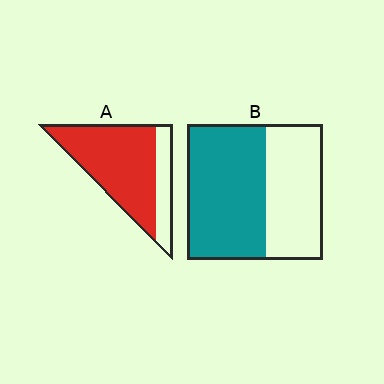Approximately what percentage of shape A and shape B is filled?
A is approximately 75% and B is approximately 60%.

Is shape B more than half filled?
Yes.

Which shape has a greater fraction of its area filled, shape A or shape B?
Shape A.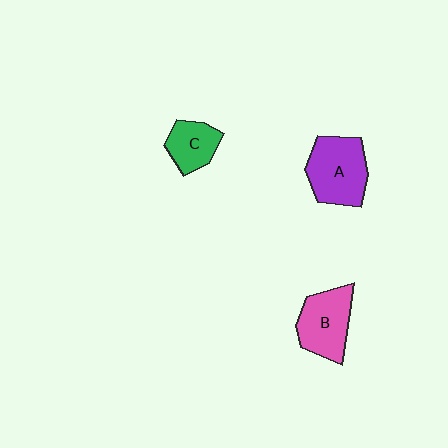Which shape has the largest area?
Shape A (purple).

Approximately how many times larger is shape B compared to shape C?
Approximately 1.5 times.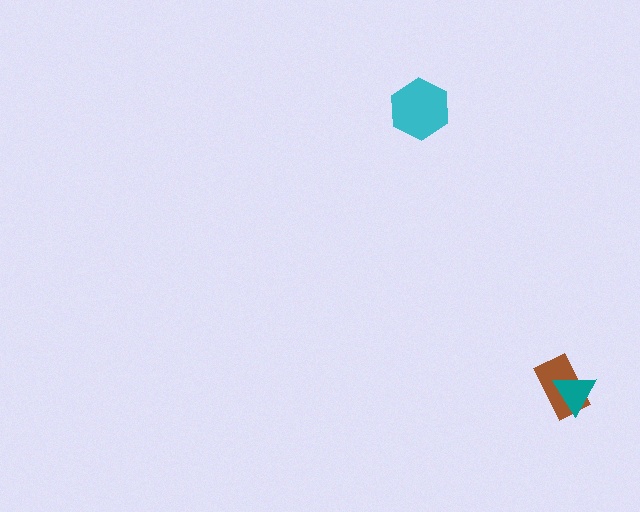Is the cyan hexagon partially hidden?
No, no other shape covers it.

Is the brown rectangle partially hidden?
Yes, it is partially covered by another shape.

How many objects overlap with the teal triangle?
1 object overlaps with the teal triangle.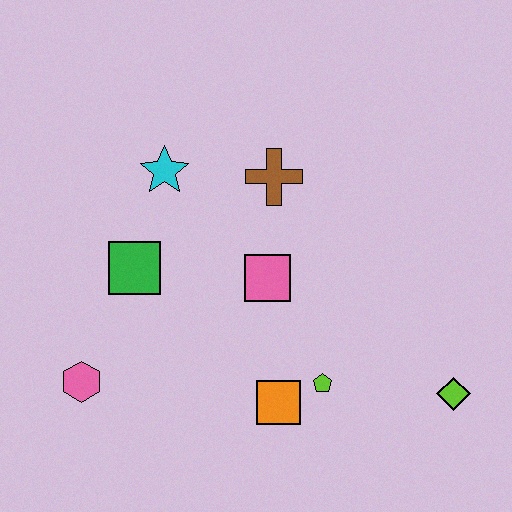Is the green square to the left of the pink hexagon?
No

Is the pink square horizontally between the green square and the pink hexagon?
No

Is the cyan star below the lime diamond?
No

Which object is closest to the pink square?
The brown cross is closest to the pink square.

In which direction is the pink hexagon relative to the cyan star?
The pink hexagon is below the cyan star.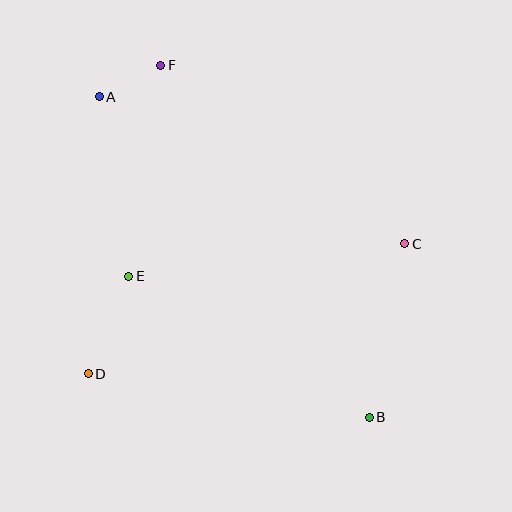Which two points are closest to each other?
Points A and F are closest to each other.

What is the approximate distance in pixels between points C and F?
The distance between C and F is approximately 302 pixels.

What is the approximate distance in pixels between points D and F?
The distance between D and F is approximately 317 pixels.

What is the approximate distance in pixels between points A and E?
The distance between A and E is approximately 182 pixels.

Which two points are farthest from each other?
Points A and B are farthest from each other.